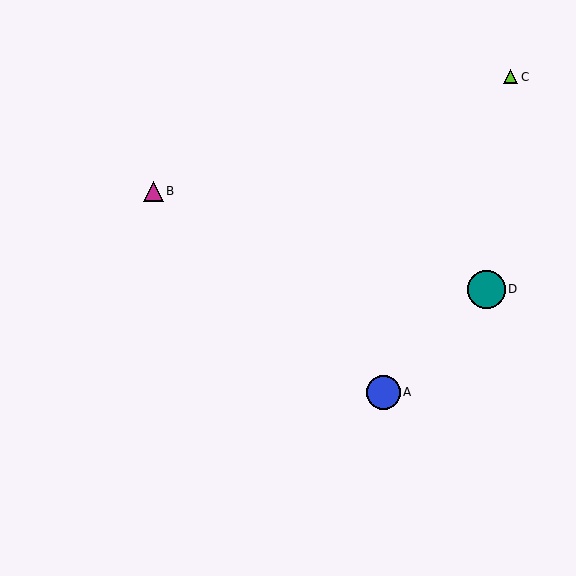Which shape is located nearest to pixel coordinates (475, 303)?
The teal circle (labeled D) at (487, 289) is nearest to that location.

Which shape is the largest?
The teal circle (labeled D) is the largest.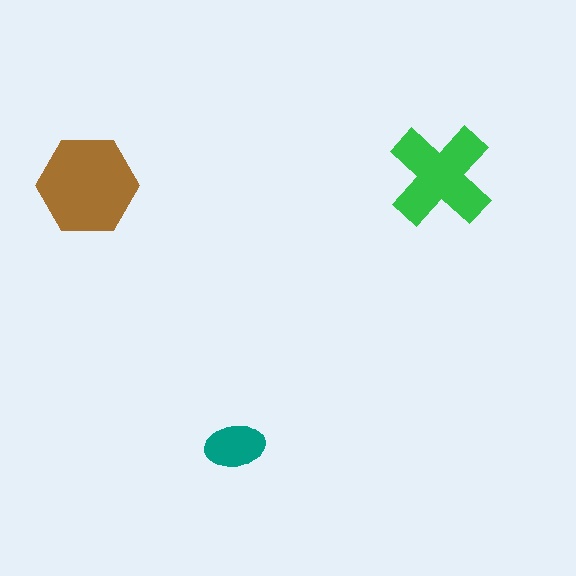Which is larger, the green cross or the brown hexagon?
The brown hexagon.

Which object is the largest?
The brown hexagon.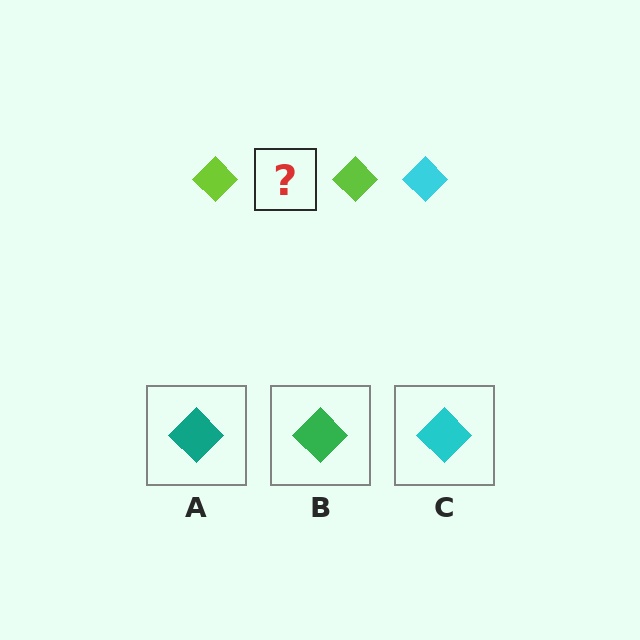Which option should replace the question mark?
Option C.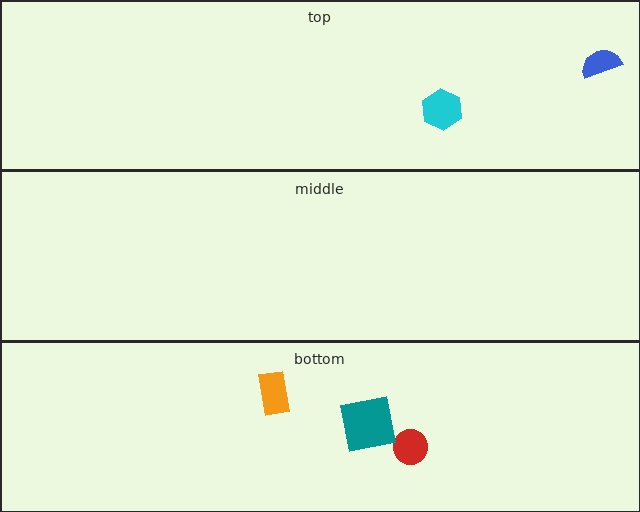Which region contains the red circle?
The bottom region.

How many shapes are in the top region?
2.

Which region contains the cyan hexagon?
The top region.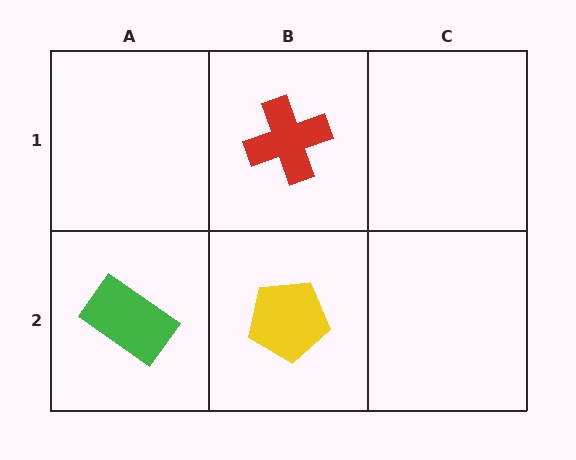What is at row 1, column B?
A red cross.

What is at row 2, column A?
A green rectangle.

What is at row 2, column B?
A yellow pentagon.